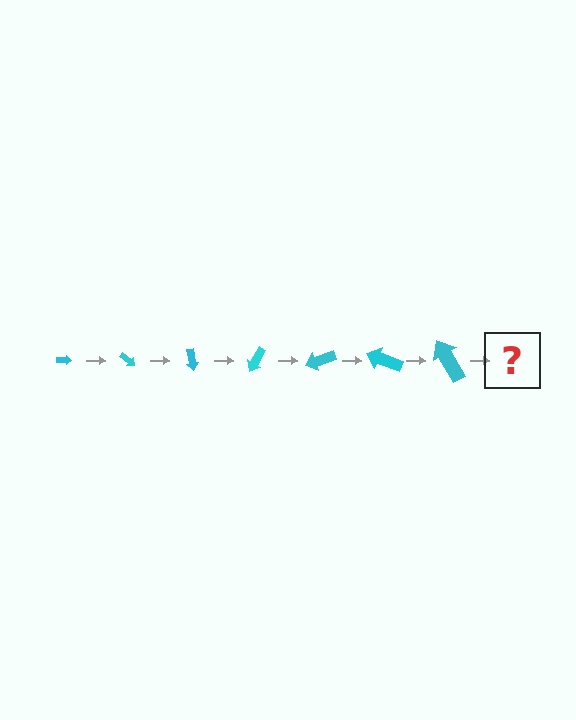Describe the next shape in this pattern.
It should be an arrow, larger than the previous one and rotated 280 degrees from the start.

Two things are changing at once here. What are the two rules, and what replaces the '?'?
The two rules are that the arrow grows larger each step and it rotates 40 degrees each step. The '?' should be an arrow, larger than the previous one and rotated 280 degrees from the start.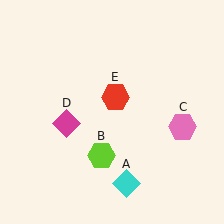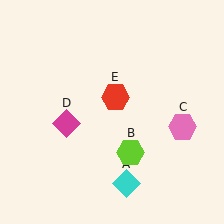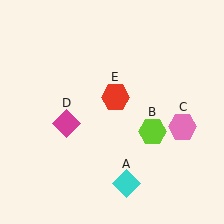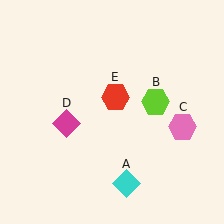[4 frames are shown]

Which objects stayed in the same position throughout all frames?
Cyan diamond (object A) and pink hexagon (object C) and magenta diamond (object D) and red hexagon (object E) remained stationary.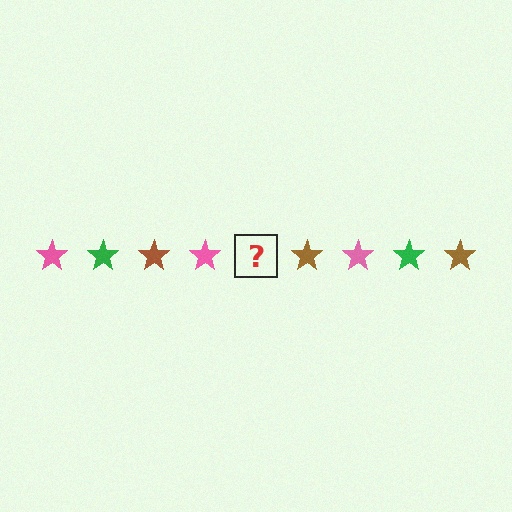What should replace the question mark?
The question mark should be replaced with a green star.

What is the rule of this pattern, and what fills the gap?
The rule is that the pattern cycles through pink, green, brown stars. The gap should be filled with a green star.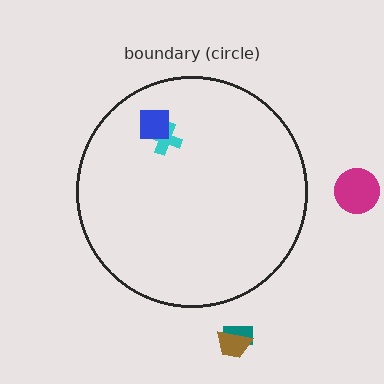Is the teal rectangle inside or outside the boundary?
Outside.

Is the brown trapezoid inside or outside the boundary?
Outside.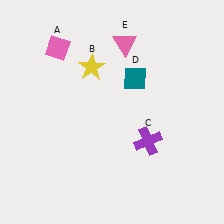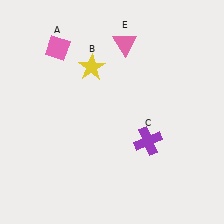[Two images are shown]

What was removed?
The teal diamond (D) was removed in Image 2.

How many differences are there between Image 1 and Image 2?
There is 1 difference between the two images.